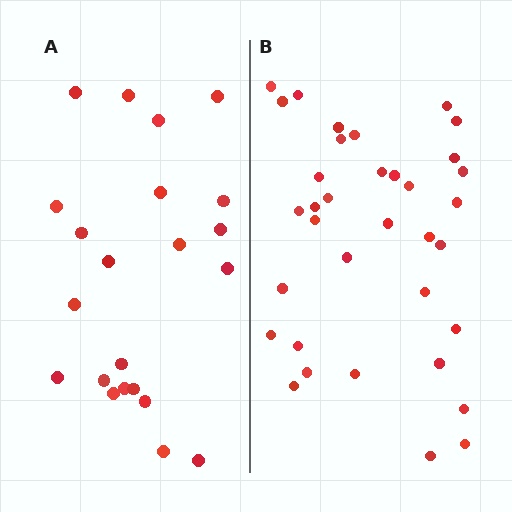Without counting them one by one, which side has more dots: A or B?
Region B (the right region) has more dots.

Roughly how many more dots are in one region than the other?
Region B has approximately 15 more dots than region A.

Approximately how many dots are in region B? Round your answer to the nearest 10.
About 40 dots. (The exact count is 35, which rounds to 40.)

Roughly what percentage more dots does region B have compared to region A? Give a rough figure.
About 60% more.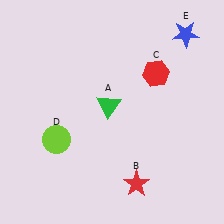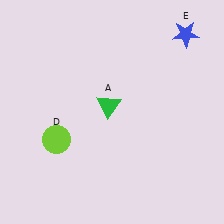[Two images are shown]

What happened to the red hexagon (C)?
The red hexagon (C) was removed in Image 2. It was in the top-right area of Image 1.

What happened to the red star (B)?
The red star (B) was removed in Image 2. It was in the bottom-right area of Image 1.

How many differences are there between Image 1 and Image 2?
There are 2 differences between the two images.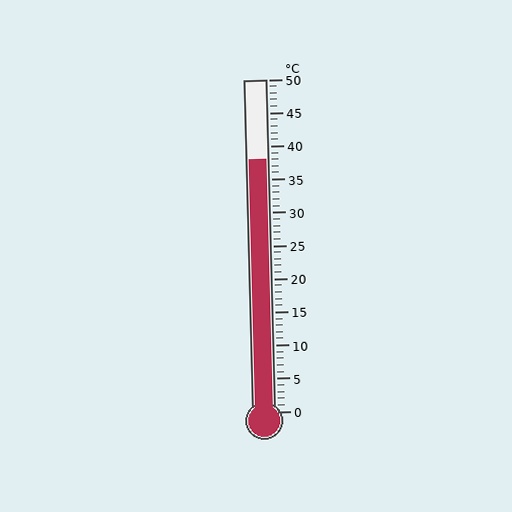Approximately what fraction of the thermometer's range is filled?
The thermometer is filled to approximately 75% of its range.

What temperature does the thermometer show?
The thermometer shows approximately 38°C.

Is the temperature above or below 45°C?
The temperature is below 45°C.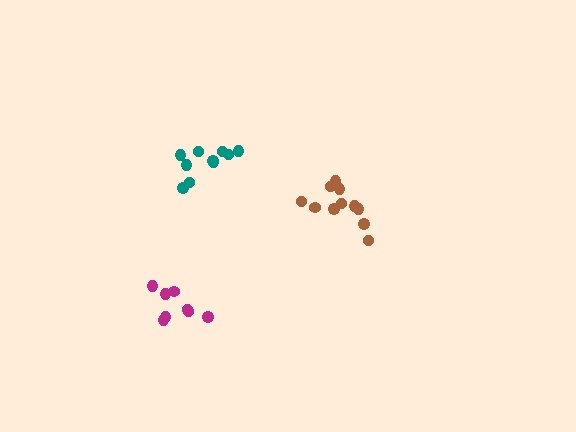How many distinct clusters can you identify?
There are 3 distinct clusters.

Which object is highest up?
The teal cluster is topmost.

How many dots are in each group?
Group 1: 8 dots, Group 2: 11 dots, Group 3: 10 dots (29 total).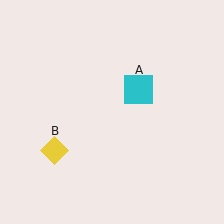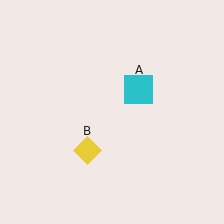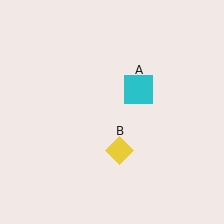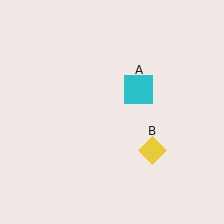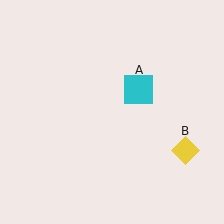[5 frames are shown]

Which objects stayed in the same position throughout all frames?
Cyan square (object A) remained stationary.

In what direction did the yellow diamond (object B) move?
The yellow diamond (object B) moved right.